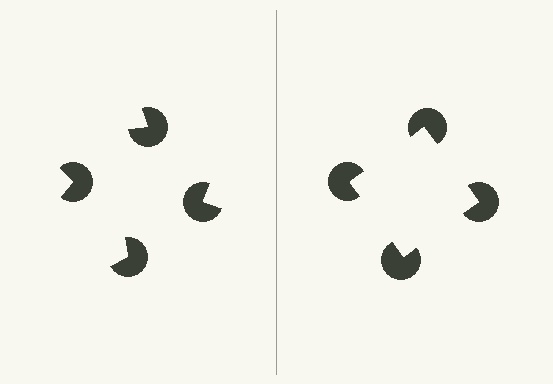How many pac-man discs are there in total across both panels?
8 — 4 on each side.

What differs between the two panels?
The pac-man discs are positioned identically on both sides; only the wedge orientations differ. On the right they align to a square; on the left they are misaligned.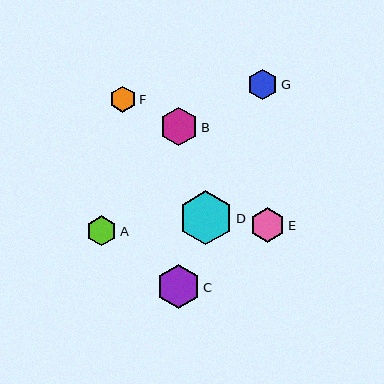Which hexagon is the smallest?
Hexagon F is the smallest with a size of approximately 26 pixels.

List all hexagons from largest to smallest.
From largest to smallest: D, C, B, E, A, G, F.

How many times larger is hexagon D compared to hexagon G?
Hexagon D is approximately 1.8 times the size of hexagon G.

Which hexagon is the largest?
Hexagon D is the largest with a size of approximately 54 pixels.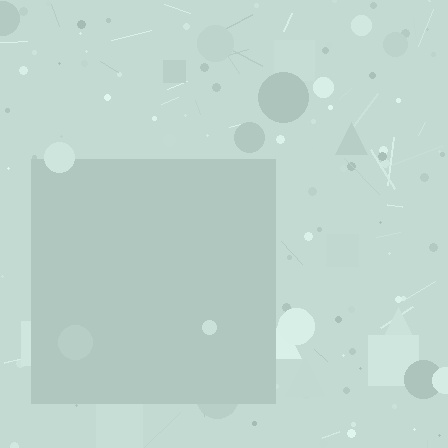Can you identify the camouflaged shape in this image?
The camouflaged shape is a square.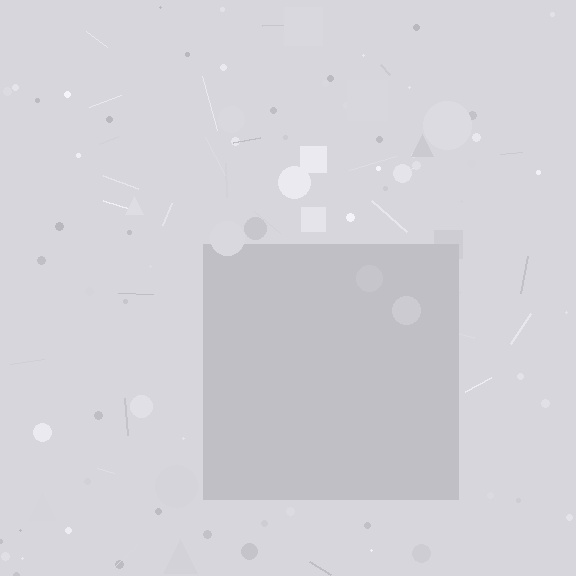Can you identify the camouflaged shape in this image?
The camouflaged shape is a square.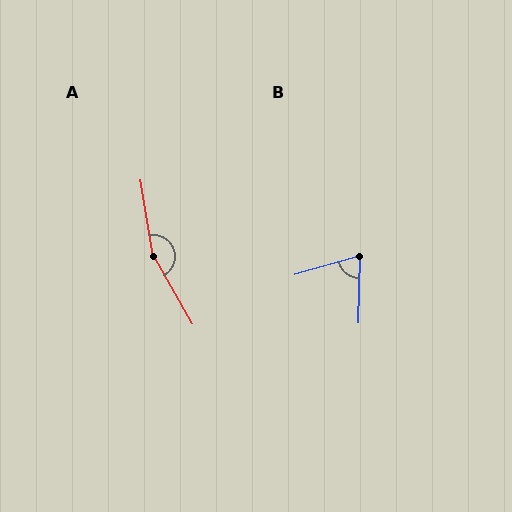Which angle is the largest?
A, at approximately 160 degrees.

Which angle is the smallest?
B, at approximately 72 degrees.